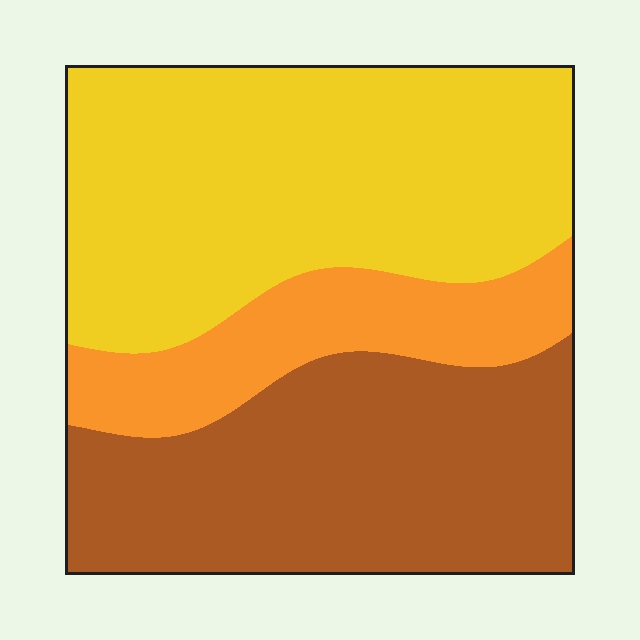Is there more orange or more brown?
Brown.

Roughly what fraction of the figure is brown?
Brown takes up about three eighths (3/8) of the figure.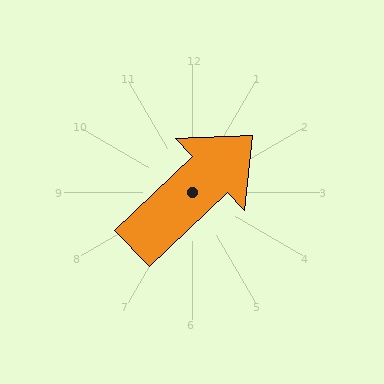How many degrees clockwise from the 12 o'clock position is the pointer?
Approximately 46 degrees.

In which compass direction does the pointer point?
Northeast.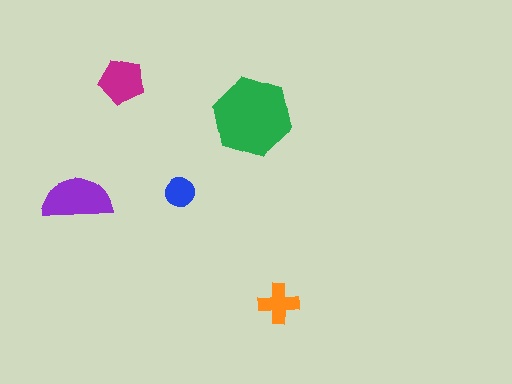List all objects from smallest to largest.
The blue circle, the orange cross, the magenta pentagon, the purple semicircle, the green hexagon.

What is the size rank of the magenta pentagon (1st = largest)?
3rd.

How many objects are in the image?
There are 5 objects in the image.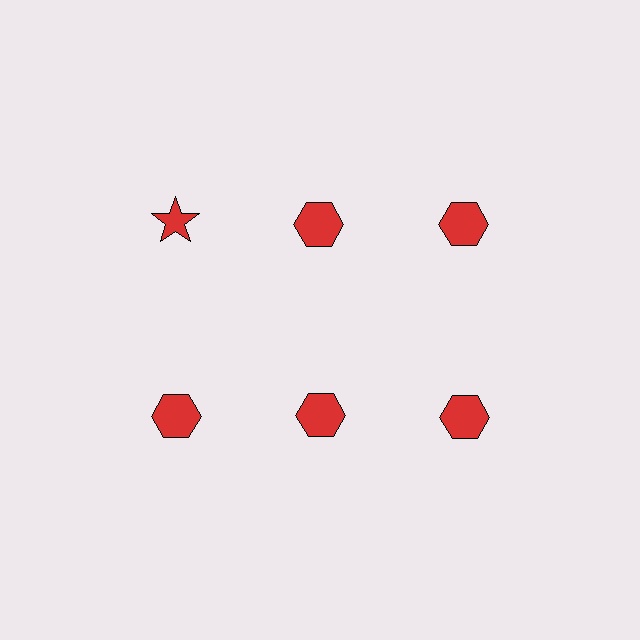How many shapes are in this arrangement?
There are 6 shapes arranged in a grid pattern.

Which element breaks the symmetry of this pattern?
The red star in the top row, leftmost column breaks the symmetry. All other shapes are red hexagons.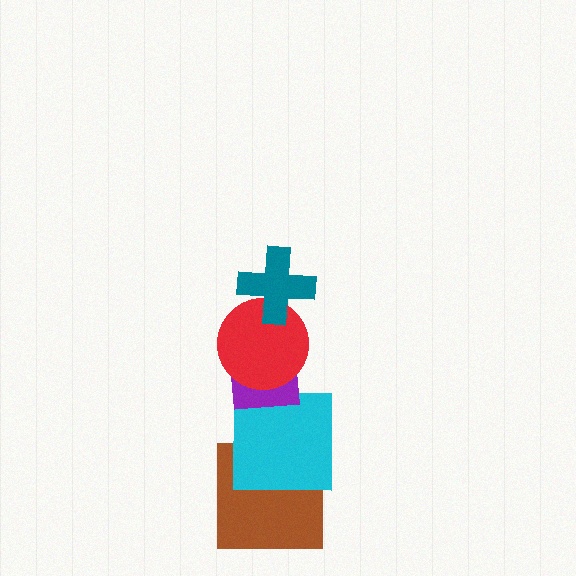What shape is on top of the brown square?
The cyan square is on top of the brown square.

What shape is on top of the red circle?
The teal cross is on top of the red circle.